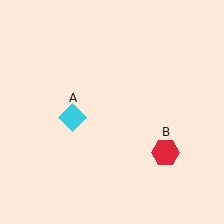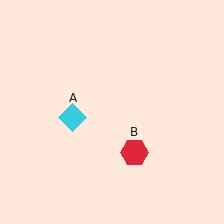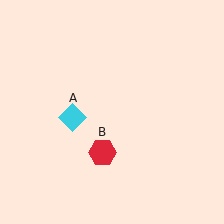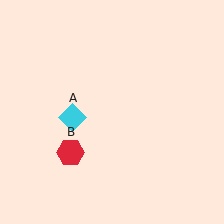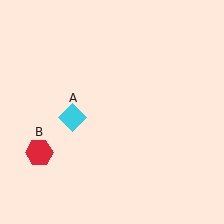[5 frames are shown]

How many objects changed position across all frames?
1 object changed position: red hexagon (object B).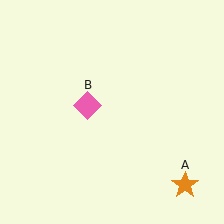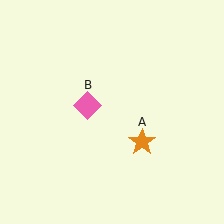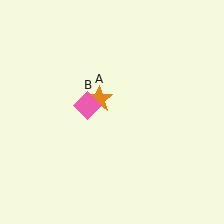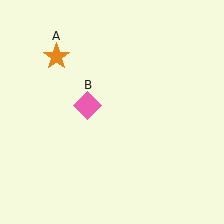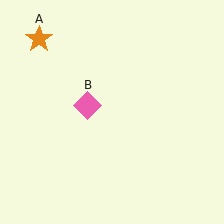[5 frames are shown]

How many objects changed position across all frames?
1 object changed position: orange star (object A).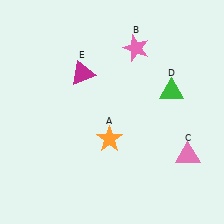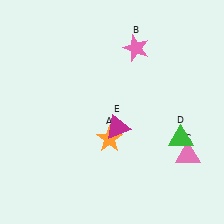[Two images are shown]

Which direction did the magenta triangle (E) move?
The magenta triangle (E) moved down.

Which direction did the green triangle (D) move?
The green triangle (D) moved down.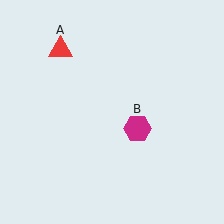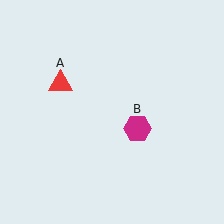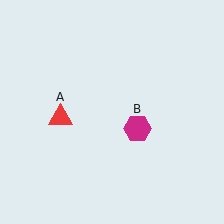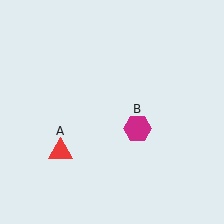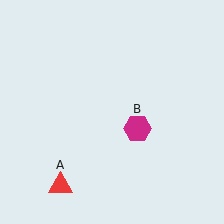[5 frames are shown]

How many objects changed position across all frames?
1 object changed position: red triangle (object A).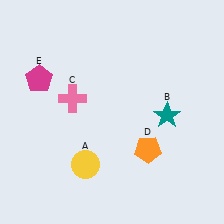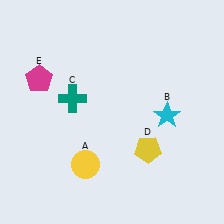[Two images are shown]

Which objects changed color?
B changed from teal to cyan. C changed from pink to teal. D changed from orange to yellow.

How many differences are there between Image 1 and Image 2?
There are 3 differences between the two images.